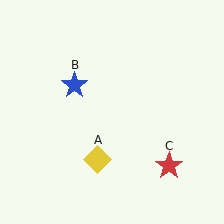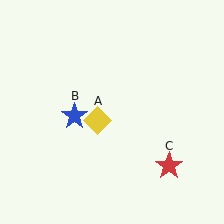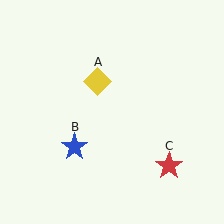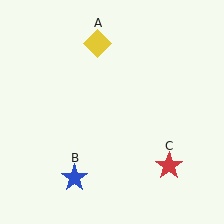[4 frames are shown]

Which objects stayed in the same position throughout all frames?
Red star (object C) remained stationary.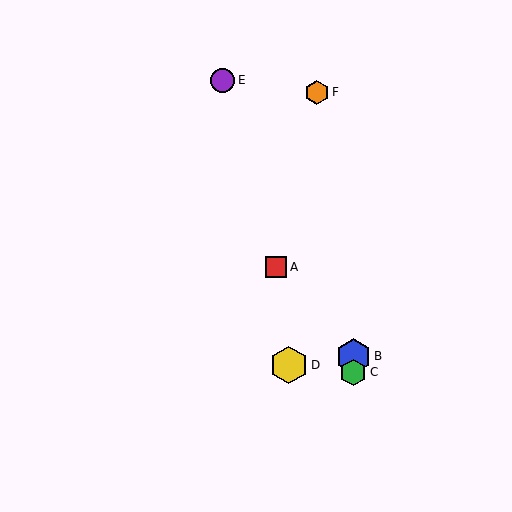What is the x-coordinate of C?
Object C is at x≈353.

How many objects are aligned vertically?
2 objects (B, C) are aligned vertically.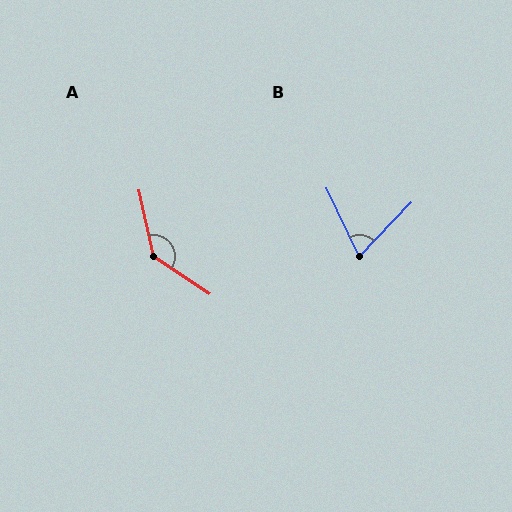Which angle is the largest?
A, at approximately 136 degrees.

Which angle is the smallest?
B, at approximately 69 degrees.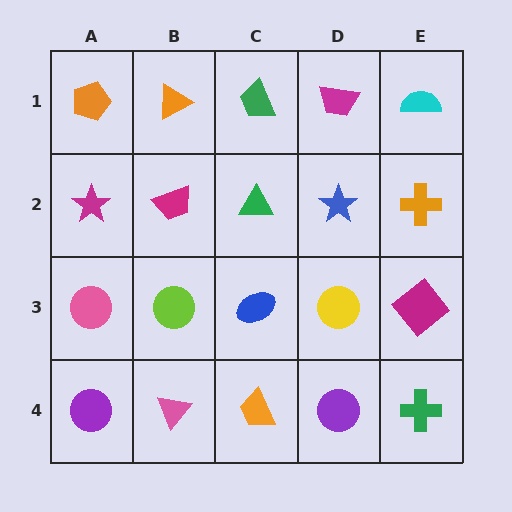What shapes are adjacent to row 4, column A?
A pink circle (row 3, column A), a pink triangle (row 4, column B).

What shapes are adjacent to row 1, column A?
A magenta star (row 2, column A), an orange triangle (row 1, column B).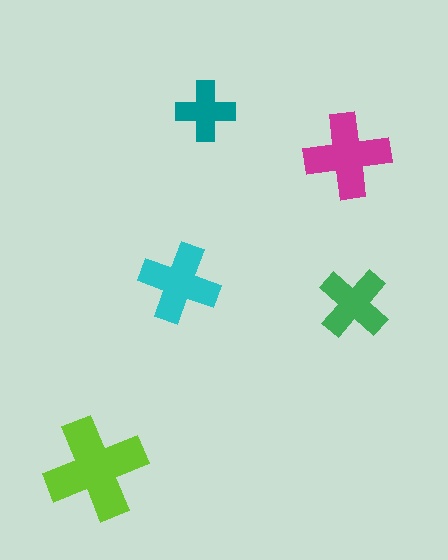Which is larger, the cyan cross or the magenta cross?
The magenta one.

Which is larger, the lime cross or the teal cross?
The lime one.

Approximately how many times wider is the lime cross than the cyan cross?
About 1.5 times wider.